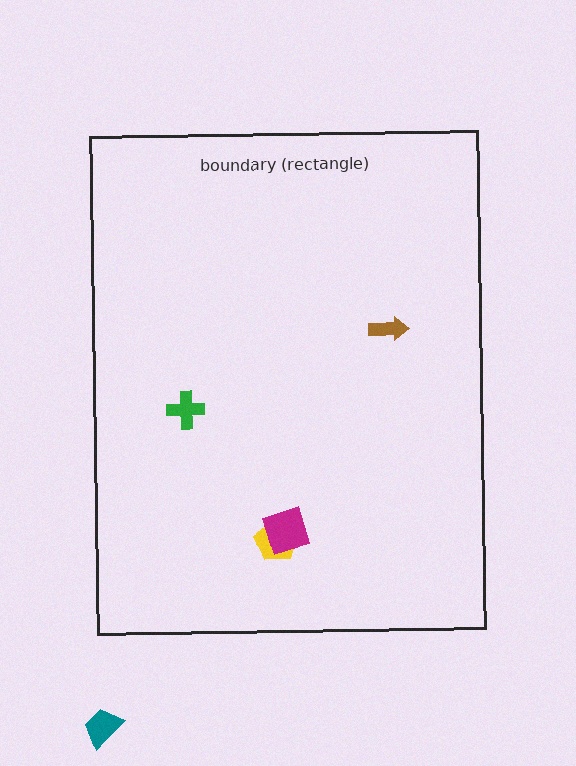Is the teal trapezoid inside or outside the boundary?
Outside.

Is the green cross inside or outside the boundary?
Inside.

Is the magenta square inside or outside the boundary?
Inside.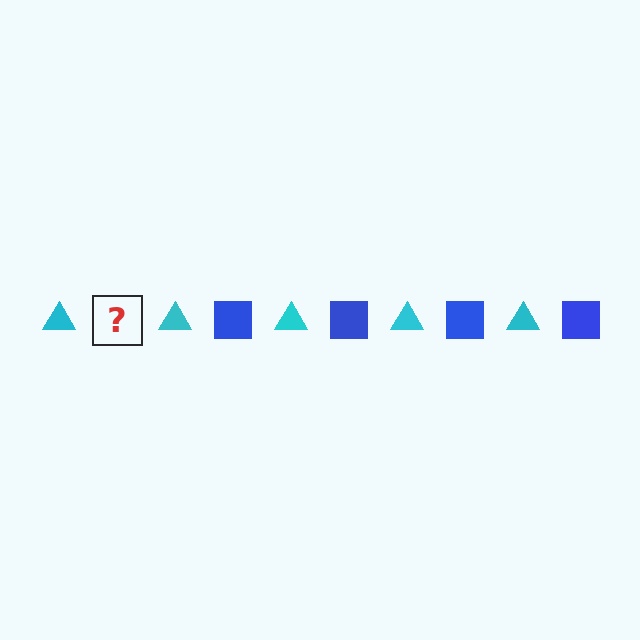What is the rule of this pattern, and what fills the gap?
The rule is that the pattern alternates between cyan triangle and blue square. The gap should be filled with a blue square.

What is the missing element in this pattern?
The missing element is a blue square.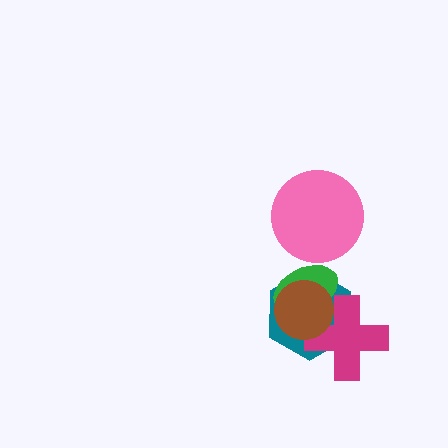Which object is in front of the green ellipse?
The brown circle is in front of the green ellipse.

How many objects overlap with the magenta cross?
3 objects overlap with the magenta cross.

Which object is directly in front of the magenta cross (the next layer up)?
The green ellipse is directly in front of the magenta cross.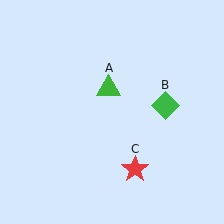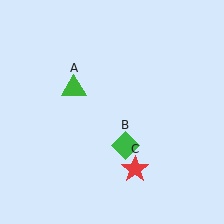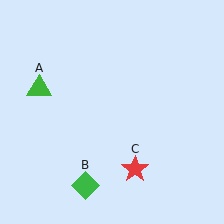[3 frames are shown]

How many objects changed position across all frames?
2 objects changed position: green triangle (object A), green diamond (object B).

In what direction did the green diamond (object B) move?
The green diamond (object B) moved down and to the left.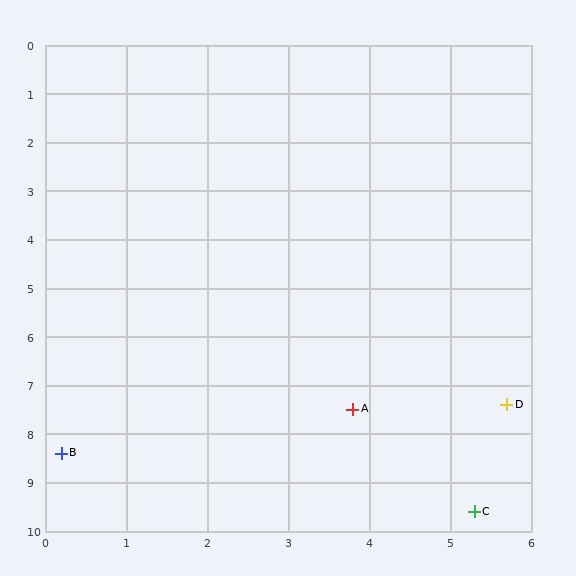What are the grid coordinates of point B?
Point B is at approximately (0.2, 8.4).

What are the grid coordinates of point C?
Point C is at approximately (5.3, 9.6).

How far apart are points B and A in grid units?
Points B and A are about 3.7 grid units apart.